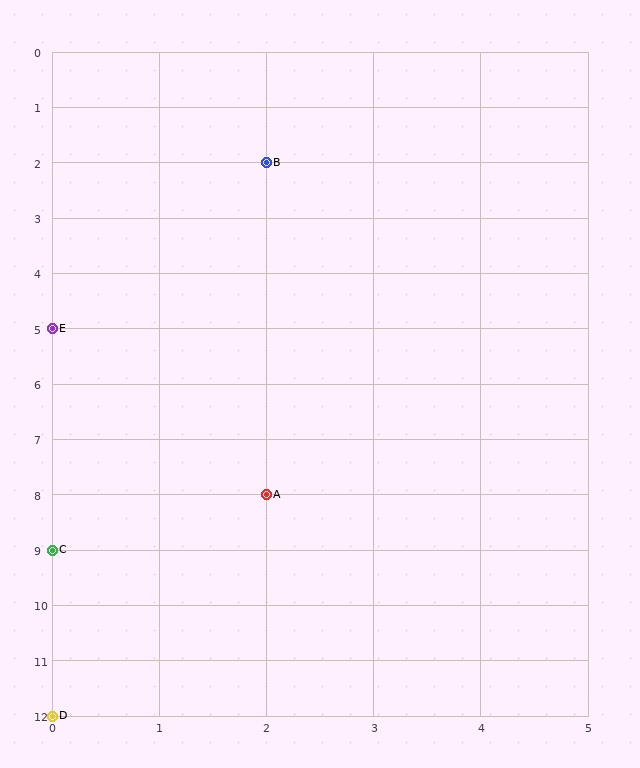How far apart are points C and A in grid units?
Points C and A are 2 columns and 1 row apart (about 2.2 grid units diagonally).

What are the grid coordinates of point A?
Point A is at grid coordinates (2, 8).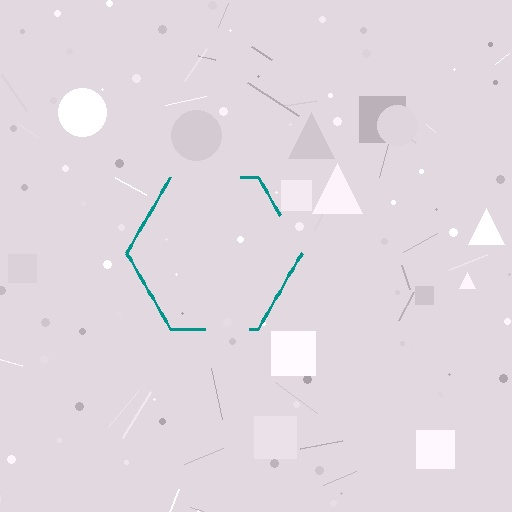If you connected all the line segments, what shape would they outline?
They would outline a hexagon.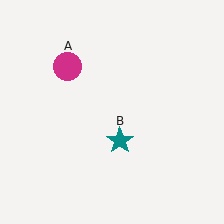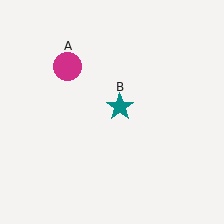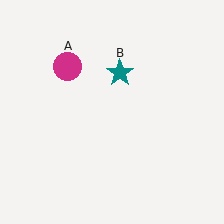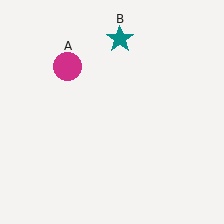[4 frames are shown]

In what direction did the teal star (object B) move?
The teal star (object B) moved up.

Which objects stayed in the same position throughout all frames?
Magenta circle (object A) remained stationary.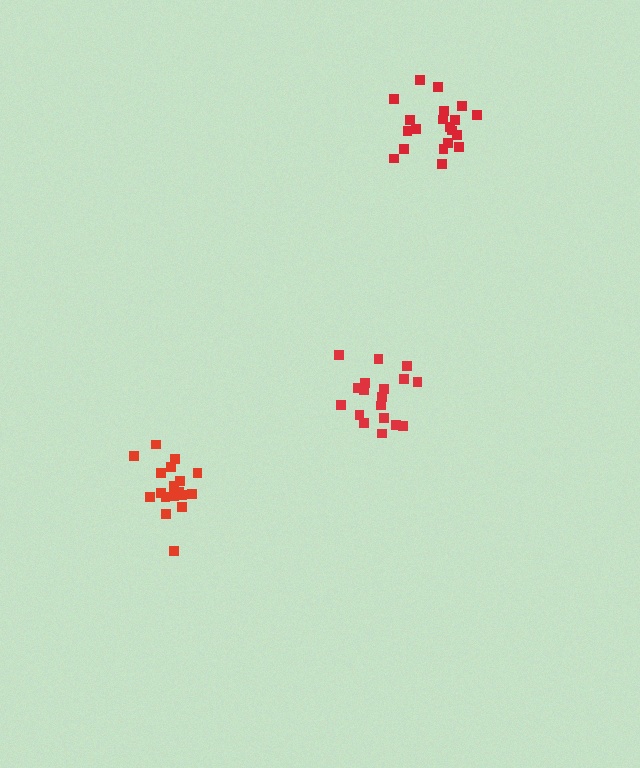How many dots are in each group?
Group 1: 18 dots, Group 2: 20 dots, Group 3: 18 dots (56 total).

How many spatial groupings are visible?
There are 3 spatial groupings.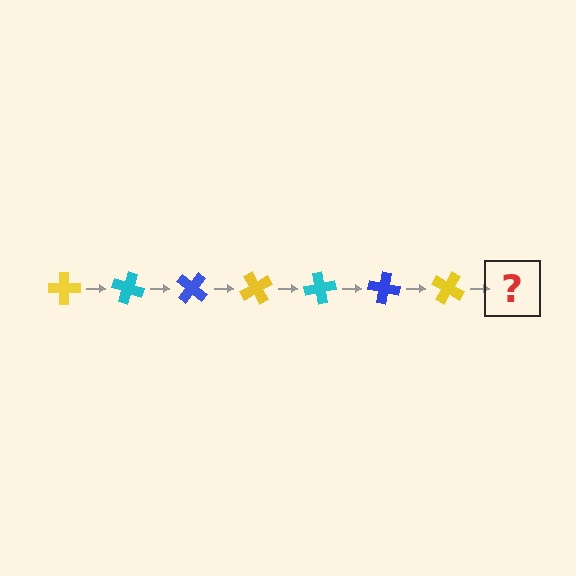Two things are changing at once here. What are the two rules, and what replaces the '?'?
The two rules are that it rotates 20 degrees each step and the color cycles through yellow, cyan, and blue. The '?' should be a cyan cross, rotated 140 degrees from the start.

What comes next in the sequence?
The next element should be a cyan cross, rotated 140 degrees from the start.